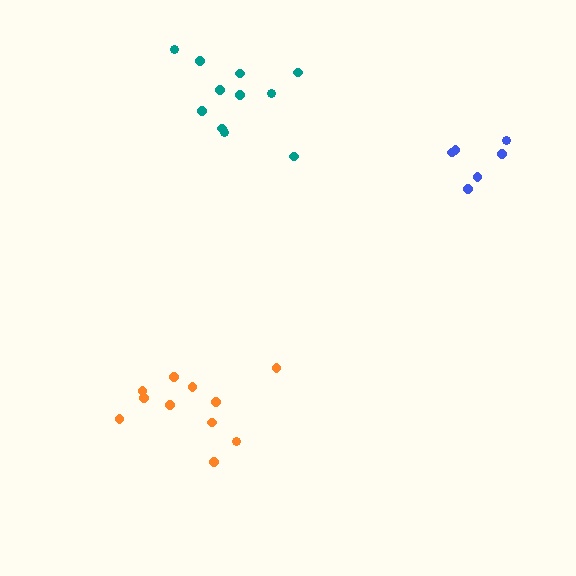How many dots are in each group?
Group 1: 6 dots, Group 2: 11 dots, Group 3: 11 dots (28 total).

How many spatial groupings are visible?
There are 3 spatial groupings.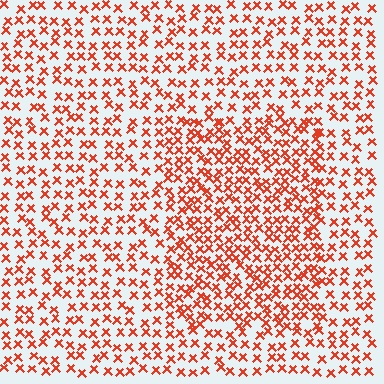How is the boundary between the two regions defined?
The boundary is defined by a change in element density (approximately 1.7x ratio). All elements are the same color, size, and shape.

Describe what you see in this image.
The image contains small red elements arranged at two different densities. A rectangle-shaped region is visible where the elements are more densely packed than the surrounding area.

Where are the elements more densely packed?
The elements are more densely packed inside the rectangle boundary.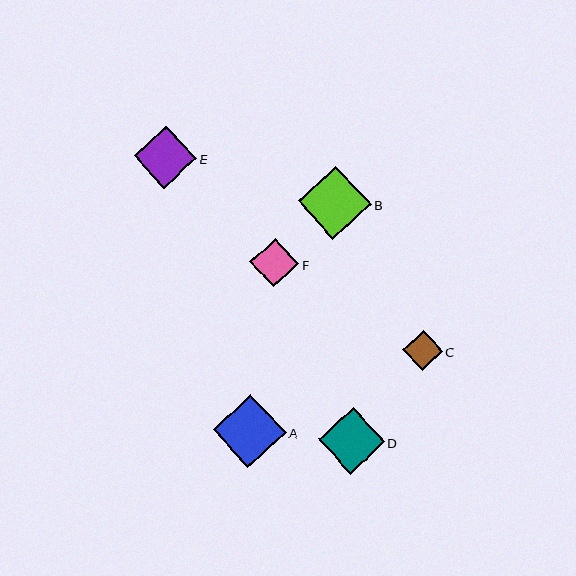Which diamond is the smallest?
Diamond C is the smallest with a size of approximately 39 pixels.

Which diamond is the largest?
Diamond B is the largest with a size of approximately 73 pixels.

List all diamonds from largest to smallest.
From largest to smallest: B, A, D, E, F, C.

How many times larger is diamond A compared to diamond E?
Diamond A is approximately 1.2 times the size of diamond E.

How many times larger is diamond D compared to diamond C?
Diamond D is approximately 1.7 times the size of diamond C.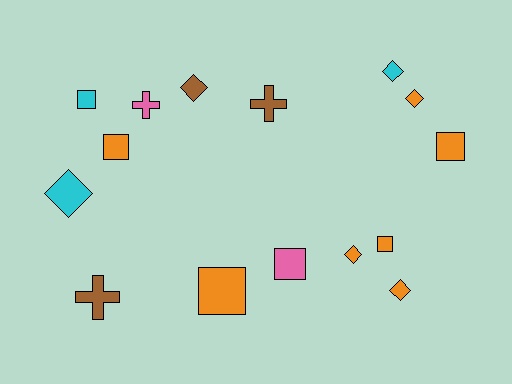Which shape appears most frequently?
Diamond, with 6 objects.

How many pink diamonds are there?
There are no pink diamonds.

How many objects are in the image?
There are 15 objects.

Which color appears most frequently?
Orange, with 7 objects.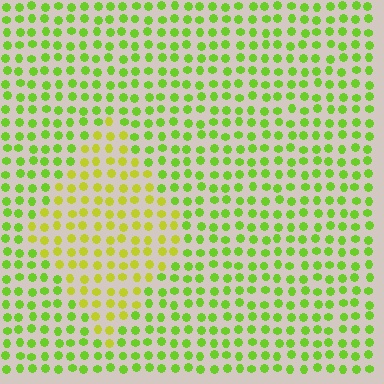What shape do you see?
I see a diamond.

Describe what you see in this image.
The image is filled with small lime elements in a uniform arrangement. A diamond-shaped region is visible where the elements are tinted to a slightly different hue, forming a subtle color boundary.